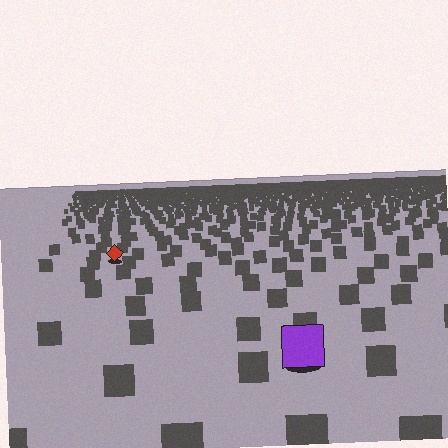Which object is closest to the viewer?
The purple square is closest. The texture marks near it are larger and more spread out.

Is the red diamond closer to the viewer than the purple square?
No. The purple square is closer — you can tell from the texture gradient: the ground texture is coarser near it.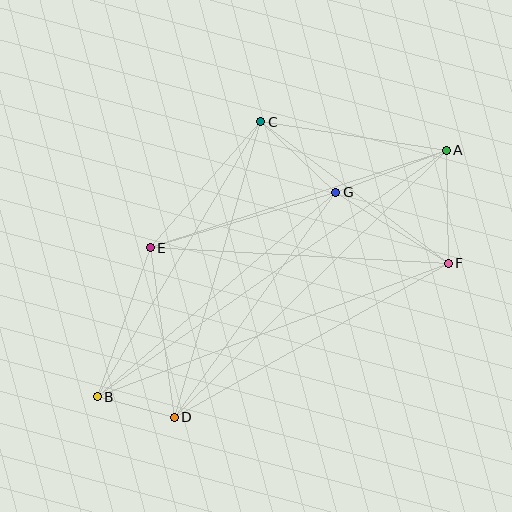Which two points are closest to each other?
Points B and D are closest to each other.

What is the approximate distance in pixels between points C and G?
The distance between C and G is approximately 103 pixels.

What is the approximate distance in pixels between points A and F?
The distance between A and F is approximately 113 pixels.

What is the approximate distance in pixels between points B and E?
The distance between B and E is approximately 158 pixels.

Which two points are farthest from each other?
Points A and B are farthest from each other.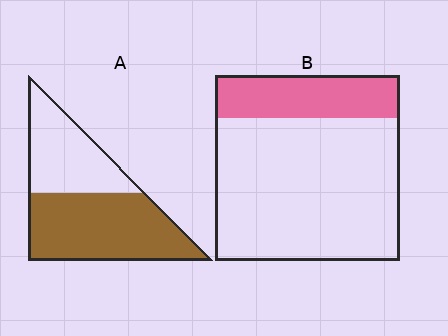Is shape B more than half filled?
No.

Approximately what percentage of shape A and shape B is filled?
A is approximately 60% and B is approximately 25%.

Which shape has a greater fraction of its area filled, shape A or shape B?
Shape A.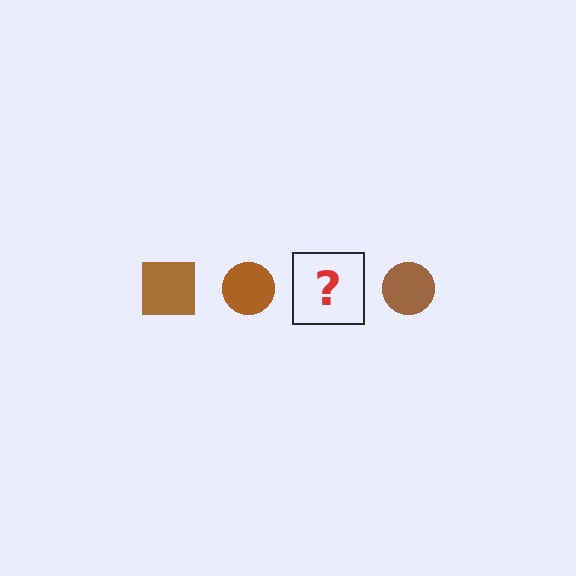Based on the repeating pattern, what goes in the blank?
The blank should be a brown square.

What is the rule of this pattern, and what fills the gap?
The rule is that the pattern cycles through square, circle shapes in brown. The gap should be filled with a brown square.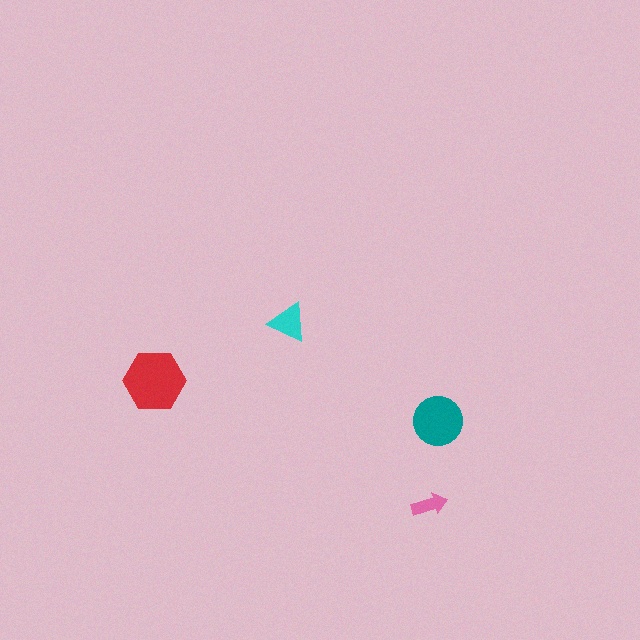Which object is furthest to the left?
The red hexagon is leftmost.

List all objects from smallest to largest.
The pink arrow, the cyan triangle, the teal circle, the red hexagon.